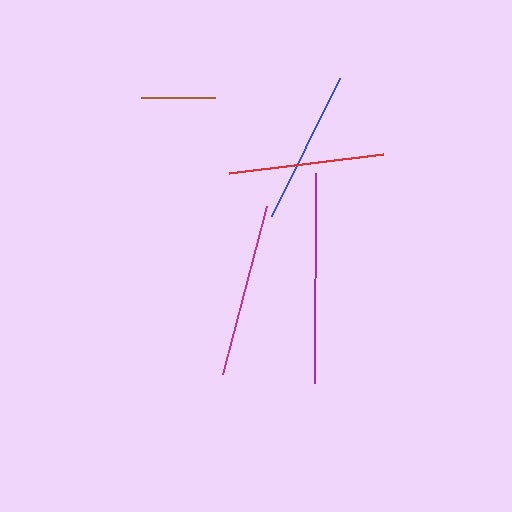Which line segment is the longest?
The purple line is the longest at approximately 210 pixels.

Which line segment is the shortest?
The brown line is the shortest at approximately 73 pixels.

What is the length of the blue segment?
The blue segment is approximately 154 pixels long.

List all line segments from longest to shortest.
From longest to shortest: purple, magenta, red, blue, brown.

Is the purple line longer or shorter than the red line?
The purple line is longer than the red line.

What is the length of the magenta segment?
The magenta segment is approximately 173 pixels long.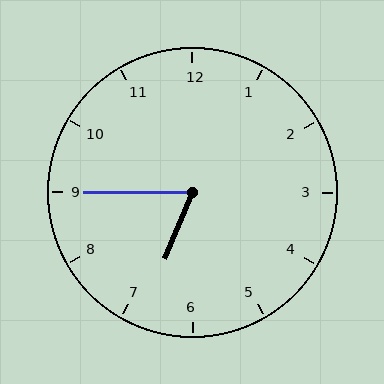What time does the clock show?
6:45.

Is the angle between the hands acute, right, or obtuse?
It is acute.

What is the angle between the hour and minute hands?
Approximately 68 degrees.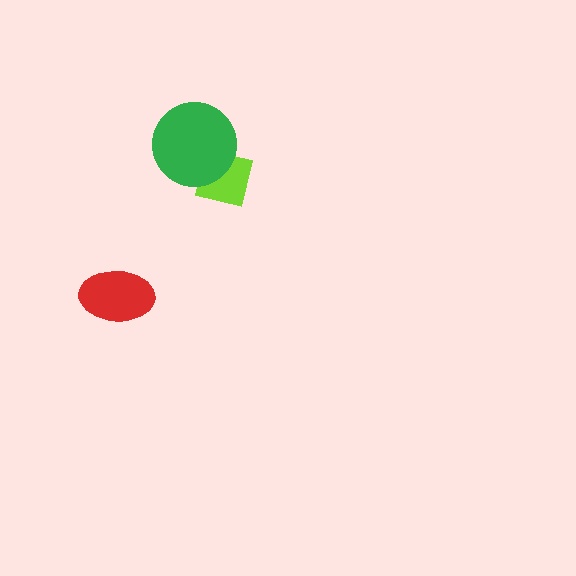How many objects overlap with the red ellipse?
0 objects overlap with the red ellipse.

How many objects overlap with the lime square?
1 object overlaps with the lime square.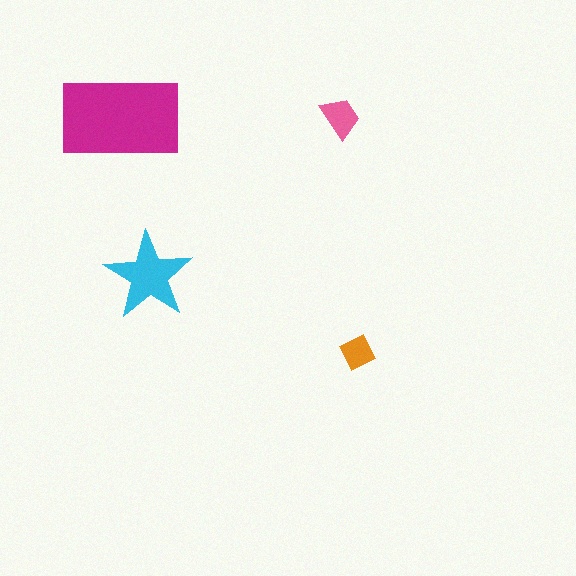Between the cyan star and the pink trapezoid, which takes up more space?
The cyan star.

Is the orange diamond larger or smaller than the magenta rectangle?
Smaller.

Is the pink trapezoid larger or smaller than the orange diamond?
Larger.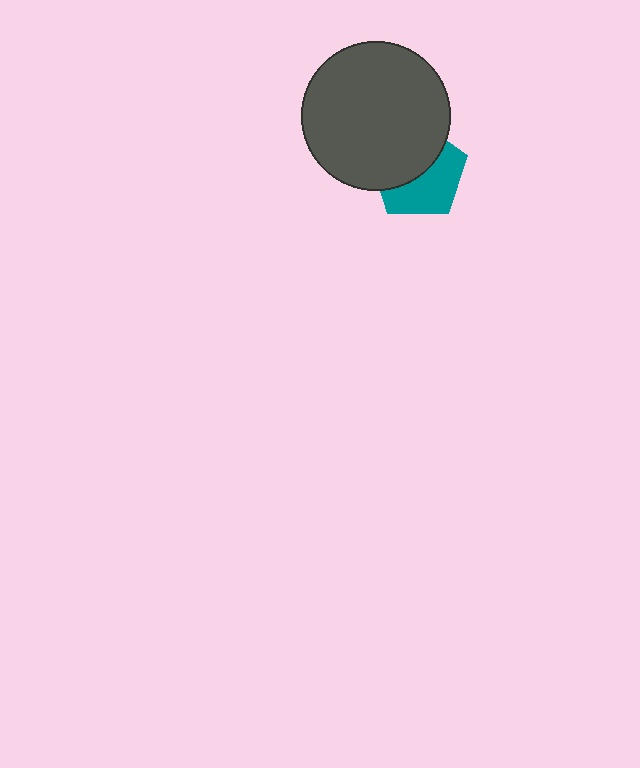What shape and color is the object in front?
The object in front is a dark gray circle.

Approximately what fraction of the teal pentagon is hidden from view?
Roughly 50% of the teal pentagon is hidden behind the dark gray circle.